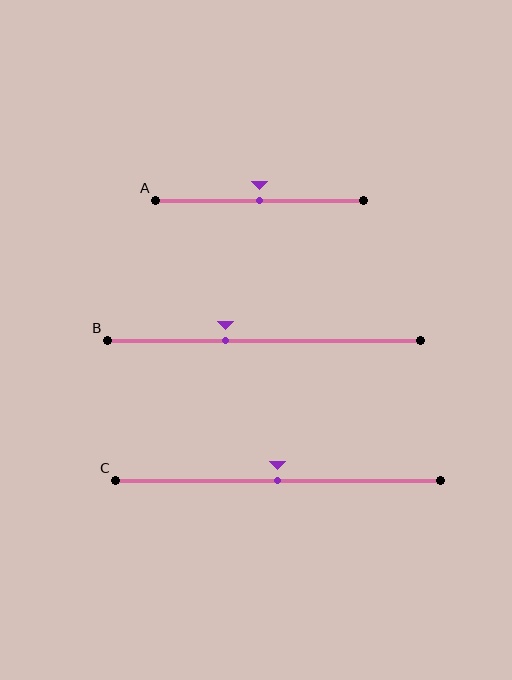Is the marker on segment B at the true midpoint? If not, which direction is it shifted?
No, the marker on segment B is shifted to the left by about 12% of the segment length.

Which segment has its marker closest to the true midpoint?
Segment A has its marker closest to the true midpoint.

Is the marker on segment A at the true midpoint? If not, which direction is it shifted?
Yes, the marker on segment A is at the true midpoint.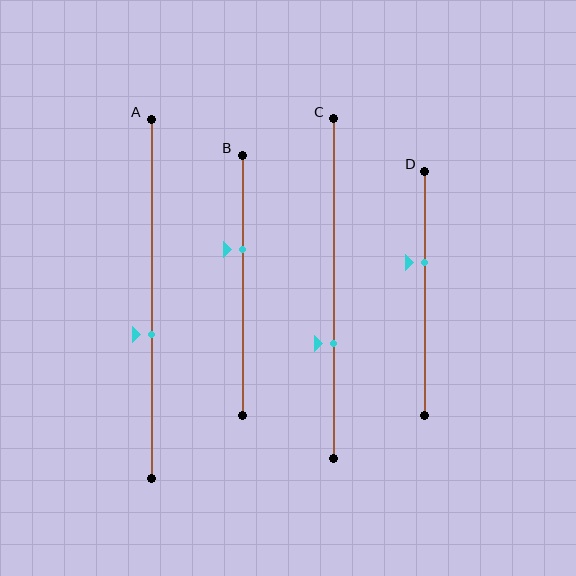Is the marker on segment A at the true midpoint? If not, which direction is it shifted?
No, the marker on segment A is shifted downward by about 10% of the segment length.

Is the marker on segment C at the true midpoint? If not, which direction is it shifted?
No, the marker on segment C is shifted downward by about 16% of the segment length.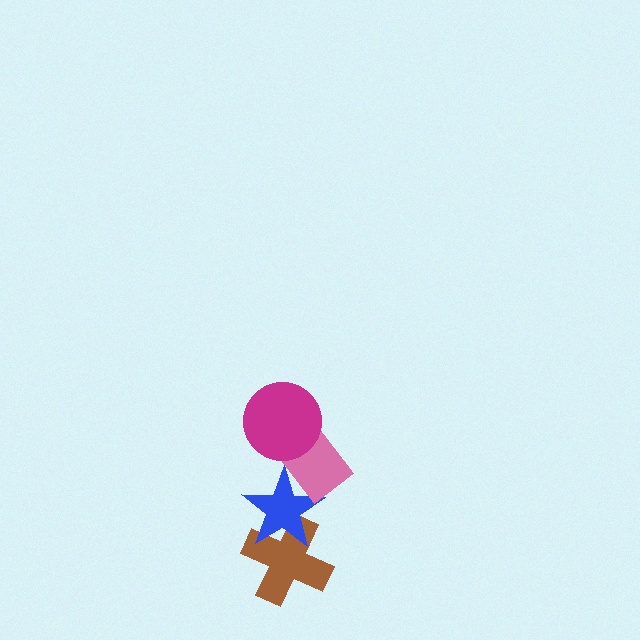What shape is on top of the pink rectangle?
The magenta circle is on top of the pink rectangle.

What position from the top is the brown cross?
The brown cross is 4th from the top.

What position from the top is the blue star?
The blue star is 3rd from the top.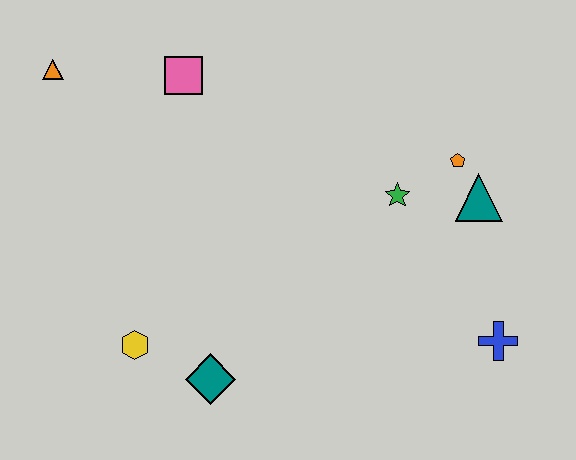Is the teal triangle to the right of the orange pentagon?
Yes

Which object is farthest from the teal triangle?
The orange triangle is farthest from the teal triangle.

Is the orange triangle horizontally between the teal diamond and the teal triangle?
No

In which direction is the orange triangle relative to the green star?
The orange triangle is to the left of the green star.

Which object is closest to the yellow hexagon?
The teal diamond is closest to the yellow hexagon.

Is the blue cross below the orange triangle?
Yes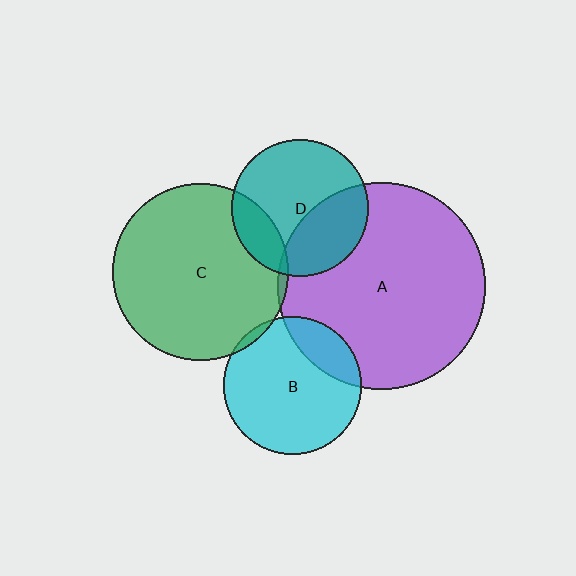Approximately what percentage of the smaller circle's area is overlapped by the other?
Approximately 5%.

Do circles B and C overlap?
Yes.